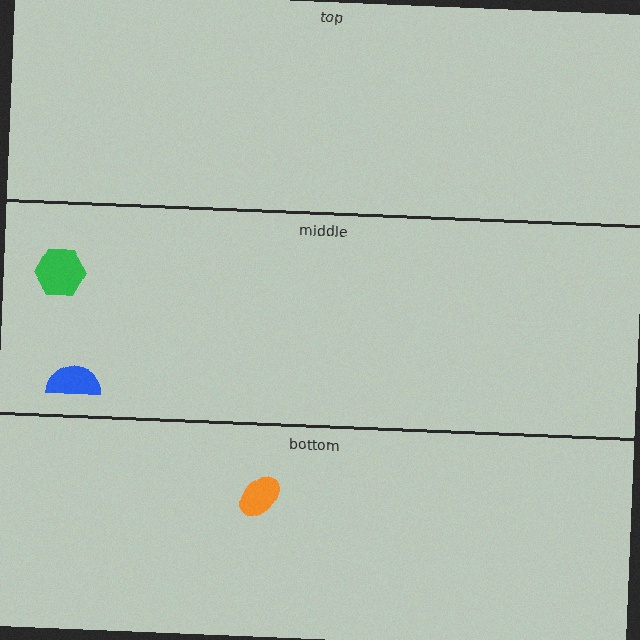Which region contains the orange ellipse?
The bottom region.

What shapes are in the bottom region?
The orange ellipse.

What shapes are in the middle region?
The blue semicircle, the green hexagon.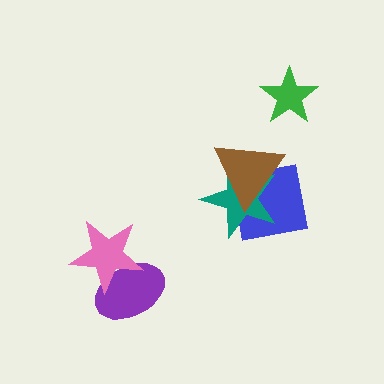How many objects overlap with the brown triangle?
2 objects overlap with the brown triangle.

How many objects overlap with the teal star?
2 objects overlap with the teal star.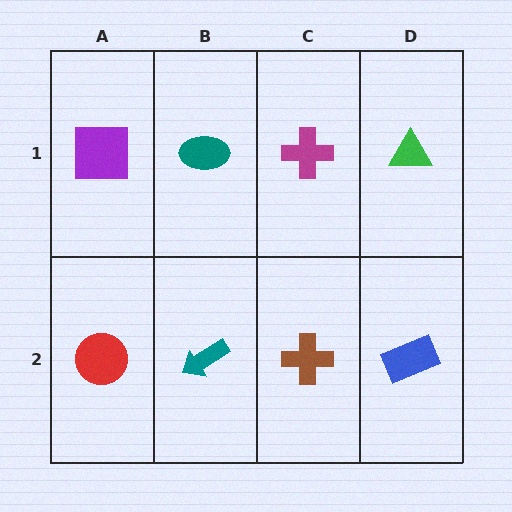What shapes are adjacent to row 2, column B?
A teal ellipse (row 1, column B), a red circle (row 2, column A), a brown cross (row 2, column C).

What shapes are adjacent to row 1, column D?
A blue rectangle (row 2, column D), a magenta cross (row 1, column C).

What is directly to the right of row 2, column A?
A teal arrow.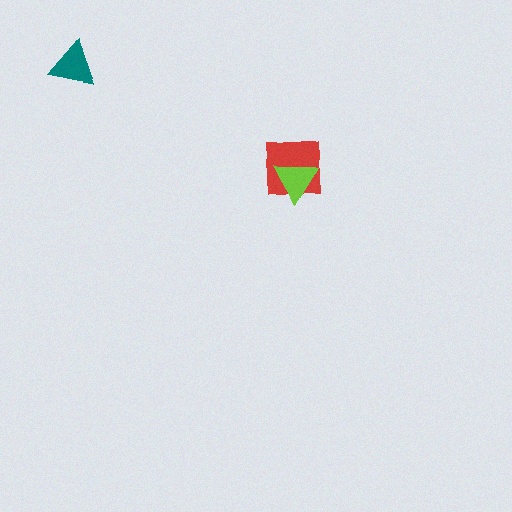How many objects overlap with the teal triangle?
0 objects overlap with the teal triangle.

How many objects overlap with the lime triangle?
1 object overlaps with the lime triangle.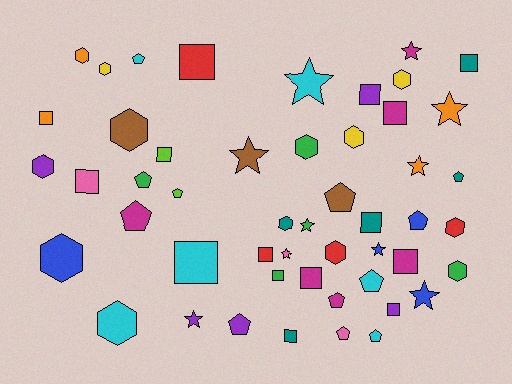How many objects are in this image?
There are 50 objects.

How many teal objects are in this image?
There are 5 teal objects.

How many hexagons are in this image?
There are 13 hexagons.